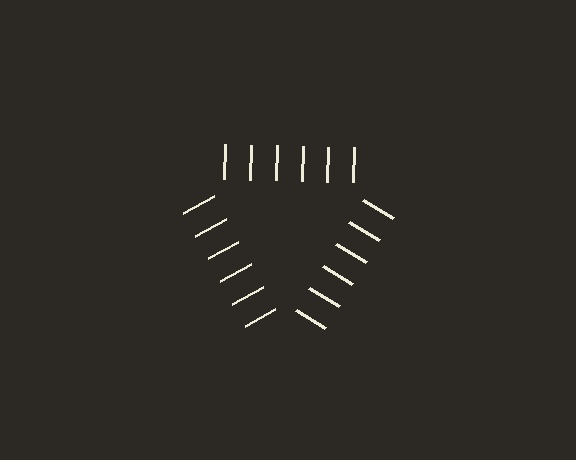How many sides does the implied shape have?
3 sides — the line-ends trace a triangle.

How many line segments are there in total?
18 — 6 along each of the 3 edges.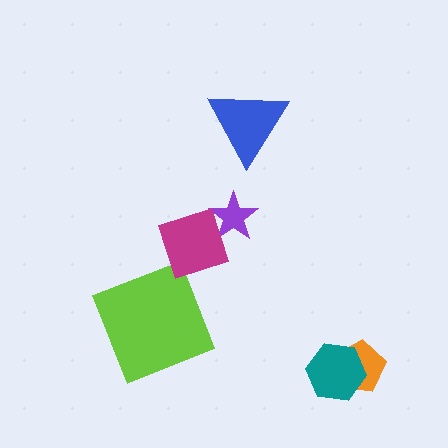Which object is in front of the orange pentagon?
The teal hexagon is in front of the orange pentagon.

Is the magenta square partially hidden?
No, no other shape covers it.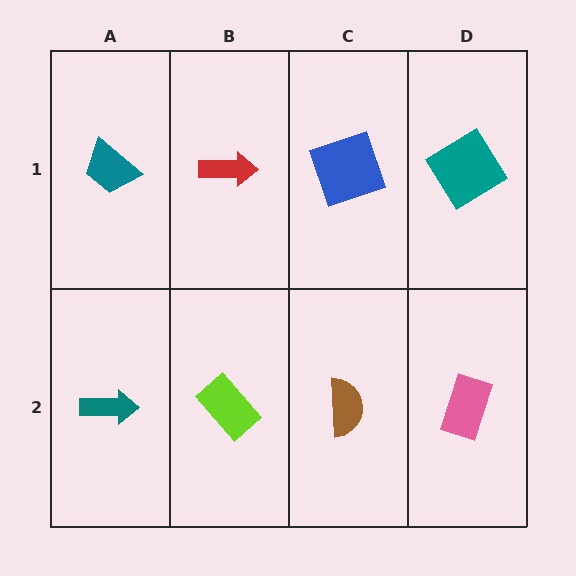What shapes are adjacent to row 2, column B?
A red arrow (row 1, column B), a teal arrow (row 2, column A), a brown semicircle (row 2, column C).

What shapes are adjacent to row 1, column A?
A teal arrow (row 2, column A), a red arrow (row 1, column B).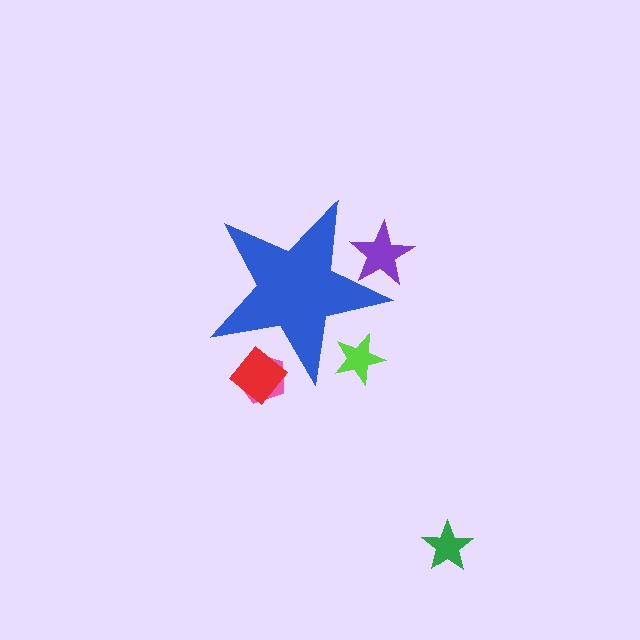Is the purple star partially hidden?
Yes, the purple star is partially hidden behind the blue star.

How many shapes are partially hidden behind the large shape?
4 shapes are partially hidden.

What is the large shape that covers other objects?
A blue star.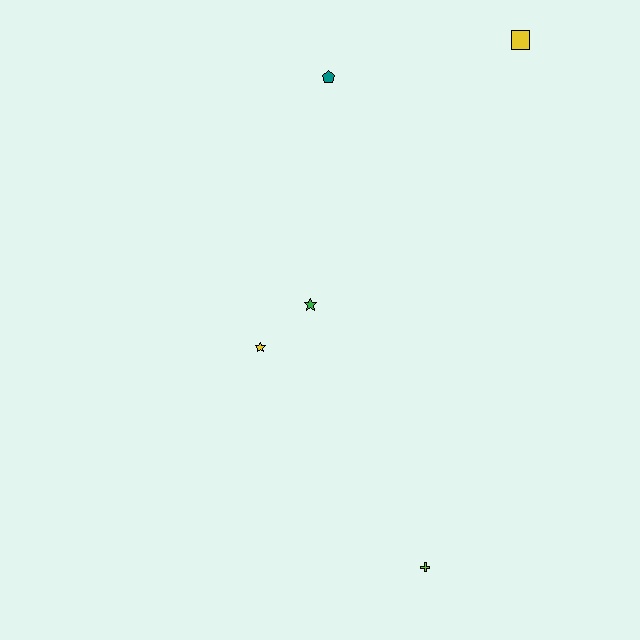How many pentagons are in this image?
There is 1 pentagon.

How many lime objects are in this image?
There is 1 lime object.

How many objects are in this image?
There are 5 objects.